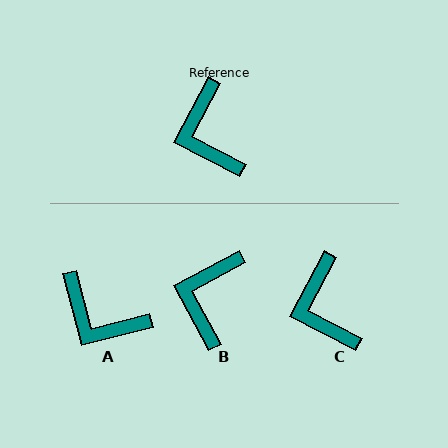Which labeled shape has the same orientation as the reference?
C.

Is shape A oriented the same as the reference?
No, it is off by about 42 degrees.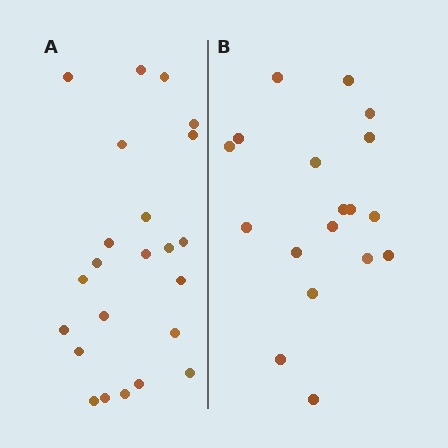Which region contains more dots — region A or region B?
Region A (the left region) has more dots.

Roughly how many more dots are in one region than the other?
Region A has about 5 more dots than region B.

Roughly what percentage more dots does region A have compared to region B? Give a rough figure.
About 30% more.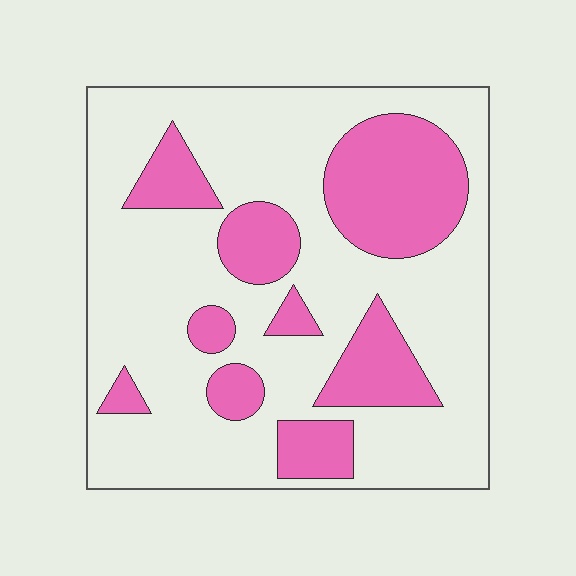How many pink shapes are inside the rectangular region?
9.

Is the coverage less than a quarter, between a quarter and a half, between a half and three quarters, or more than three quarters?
Between a quarter and a half.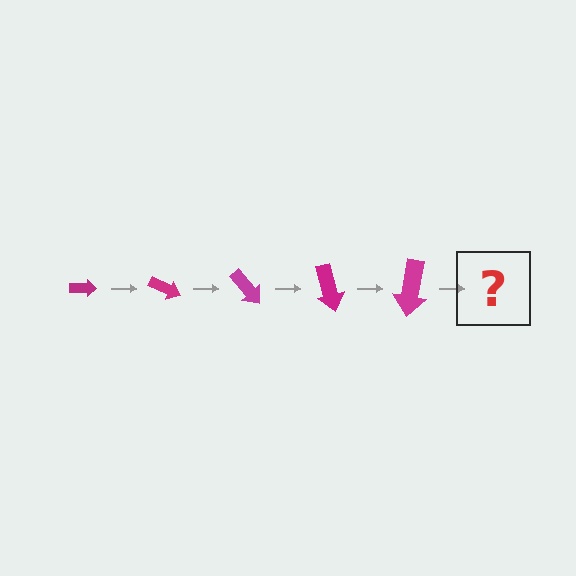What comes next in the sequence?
The next element should be an arrow, larger than the previous one and rotated 125 degrees from the start.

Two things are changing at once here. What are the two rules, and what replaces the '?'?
The two rules are that the arrow grows larger each step and it rotates 25 degrees each step. The '?' should be an arrow, larger than the previous one and rotated 125 degrees from the start.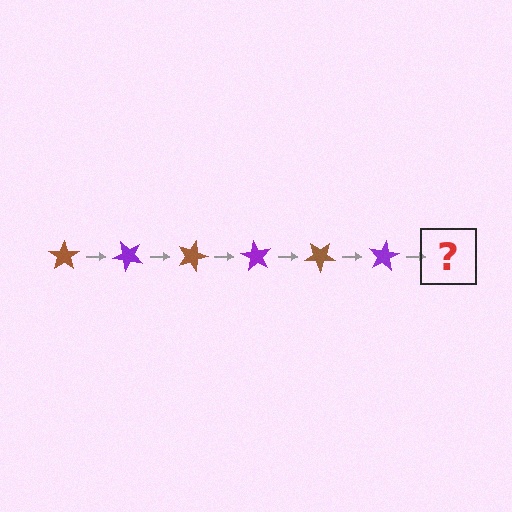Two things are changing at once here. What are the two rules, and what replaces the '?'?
The two rules are that it rotates 45 degrees each step and the color cycles through brown and purple. The '?' should be a brown star, rotated 270 degrees from the start.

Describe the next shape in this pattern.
It should be a brown star, rotated 270 degrees from the start.